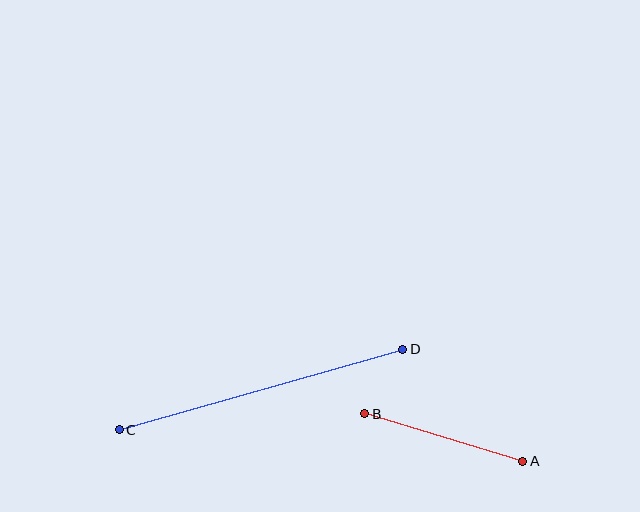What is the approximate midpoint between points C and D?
The midpoint is at approximately (261, 390) pixels.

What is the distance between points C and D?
The distance is approximately 295 pixels.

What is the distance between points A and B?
The distance is approximately 165 pixels.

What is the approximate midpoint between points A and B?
The midpoint is at approximately (444, 437) pixels.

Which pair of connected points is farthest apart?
Points C and D are farthest apart.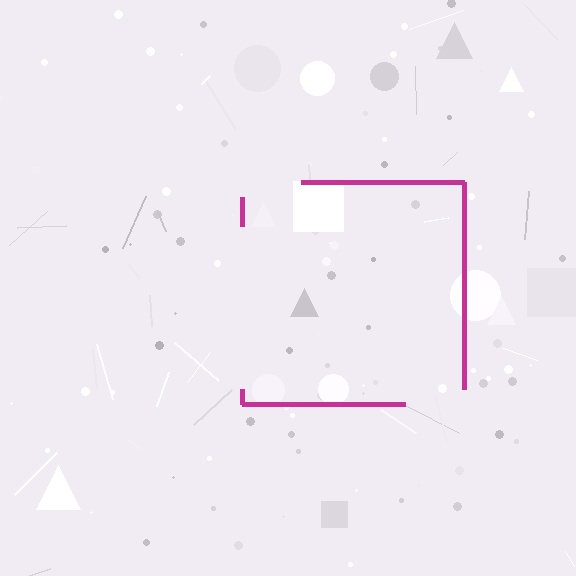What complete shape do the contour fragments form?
The contour fragments form a square.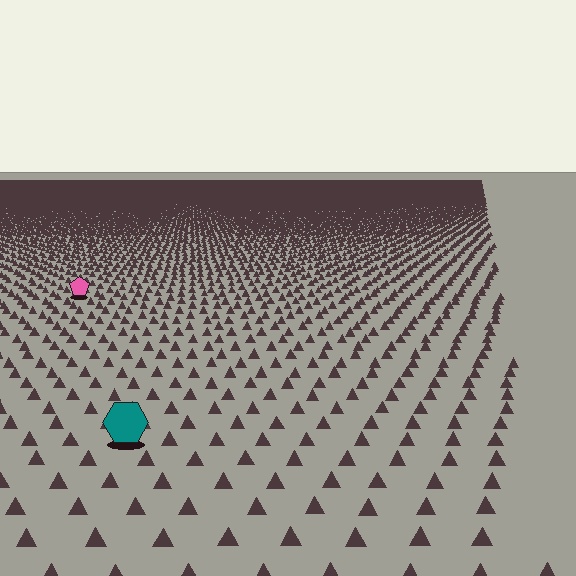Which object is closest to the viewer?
The teal hexagon is closest. The texture marks near it are larger and more spread out.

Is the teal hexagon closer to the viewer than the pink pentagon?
Yes. The teal hexagon is closer — you can tell from the texture gradient: the ground texture is coarser near it.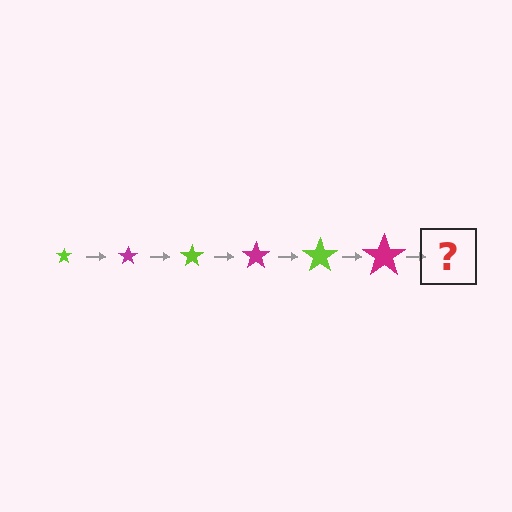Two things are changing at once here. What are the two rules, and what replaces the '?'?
The two rules are that the star grows larger each step and the color cycles through lime and magenta. The '?' should be a lime star, larger than the previous one.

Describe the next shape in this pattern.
It should be a lime star, larger than the previous one.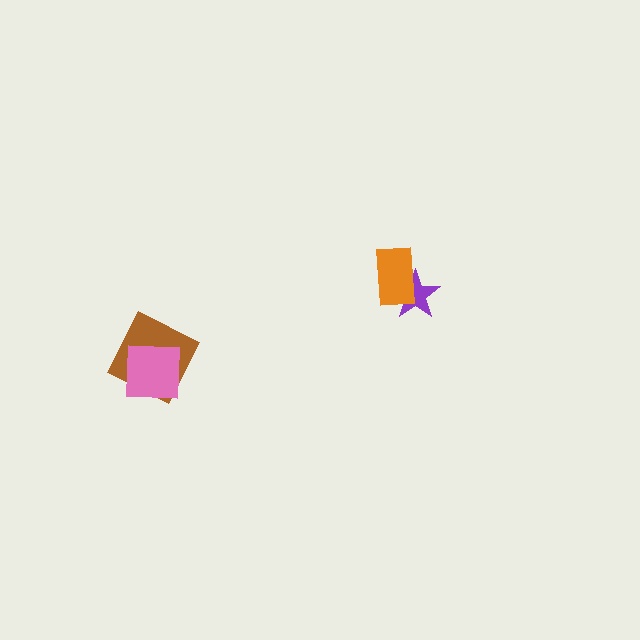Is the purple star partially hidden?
Yes, it is partially covered by another shape.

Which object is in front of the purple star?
The orange rectangle is in front of the purple star.